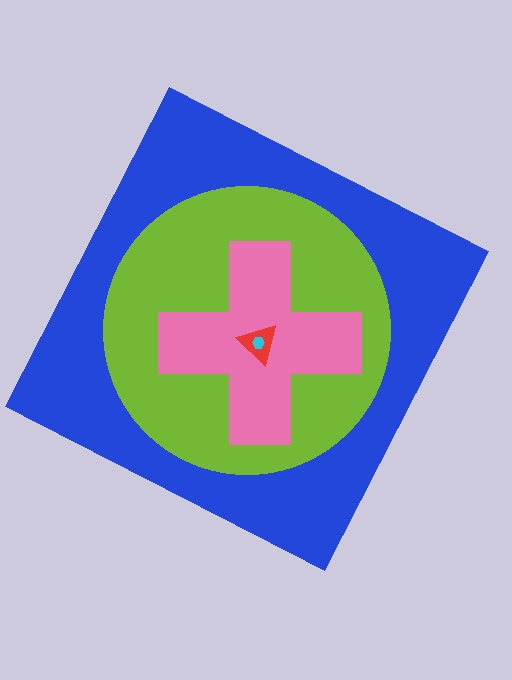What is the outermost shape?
The blue square.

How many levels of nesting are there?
5.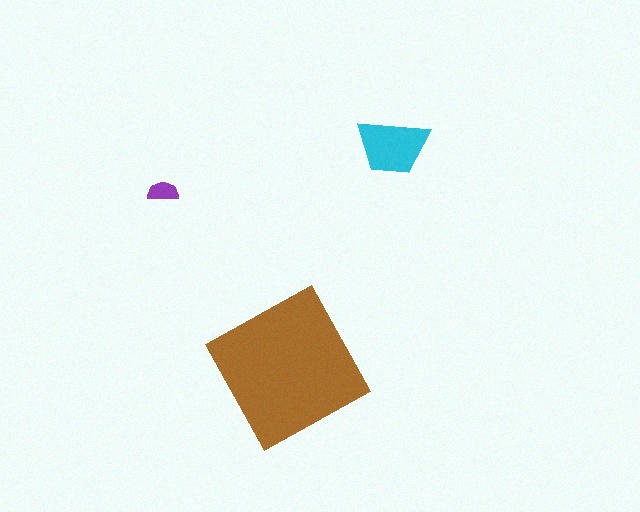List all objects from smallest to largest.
The purple semicircle, the cyan trapezoid, the brown square.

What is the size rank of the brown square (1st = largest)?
1st.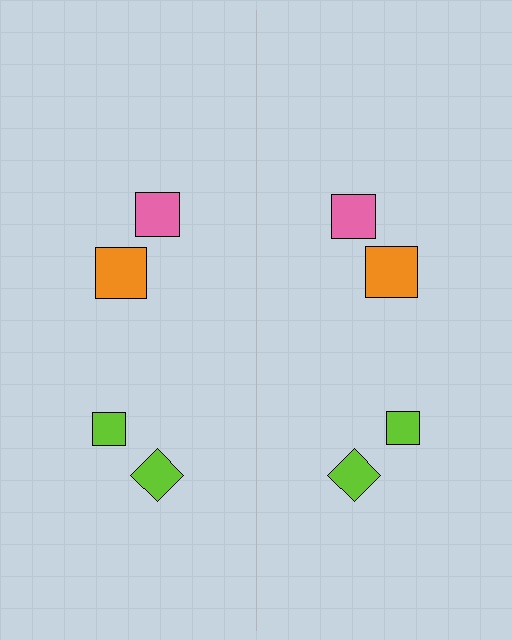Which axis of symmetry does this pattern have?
The pattern has a vertical axis of symmetry running through the center of the image.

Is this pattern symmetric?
Yes, this pattern has bilateral (reflection) symmetry.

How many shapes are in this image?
There are 8 shapes in this image.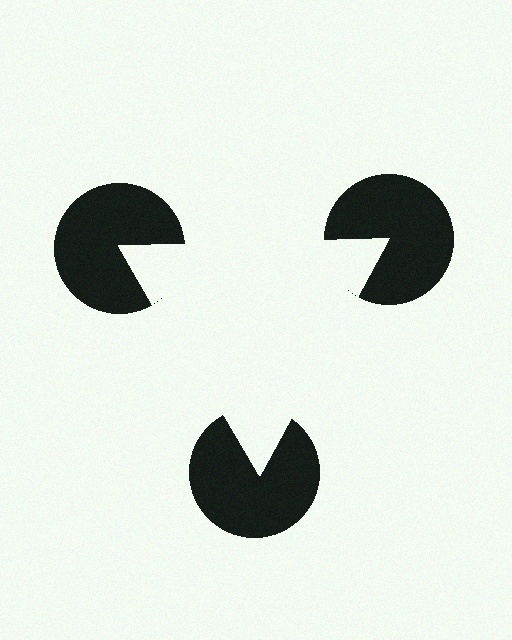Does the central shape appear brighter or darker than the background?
It typically appears slightly brighter than the background, even though no actual brightness change is drawn.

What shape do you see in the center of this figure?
An illusory triangle — its edges are inferred from the aligned wedge cuts in the pac-man discs, not physically drawn.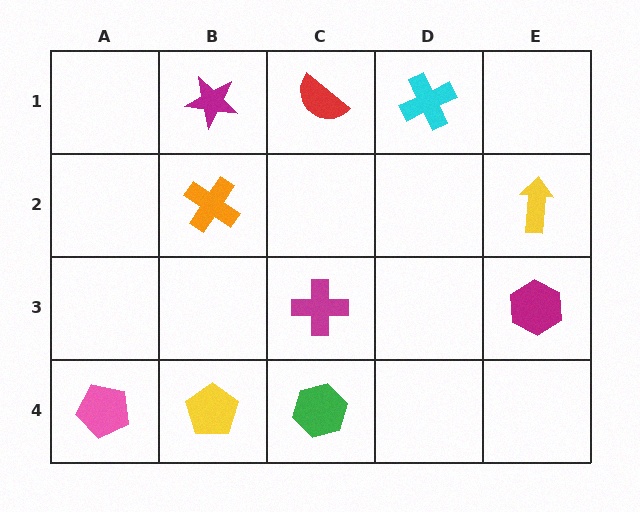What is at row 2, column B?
An orange cross.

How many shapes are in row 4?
3 shapes.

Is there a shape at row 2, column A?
No, that cell is empty.